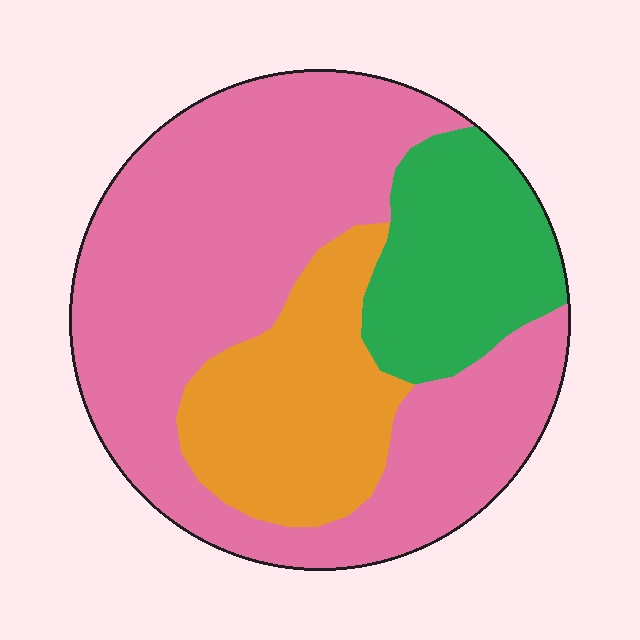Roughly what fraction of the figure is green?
Green covers around 20% of the figure.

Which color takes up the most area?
Pink, at roughly 60%.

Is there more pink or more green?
Pink.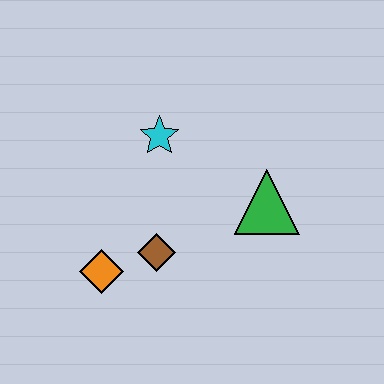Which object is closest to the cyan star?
The brown diamond is closest to the cyan star.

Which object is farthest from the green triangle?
The orange diamond is farthest from the green triangle.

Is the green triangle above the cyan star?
No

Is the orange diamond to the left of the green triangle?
Yes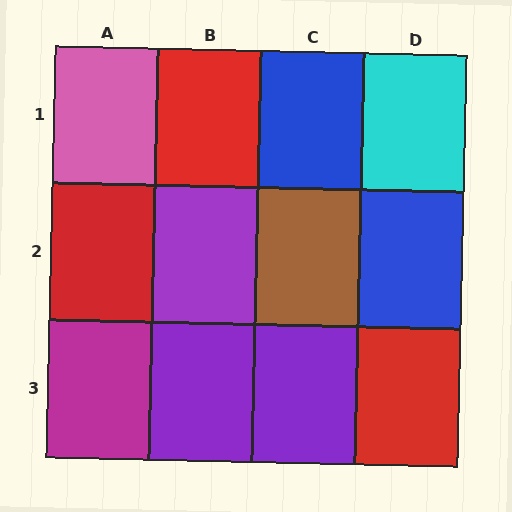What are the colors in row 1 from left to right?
Pink, red, blue, cyan.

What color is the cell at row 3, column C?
Purple.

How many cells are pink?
1 cell is pink.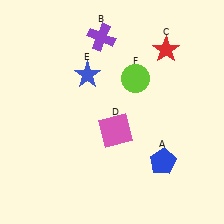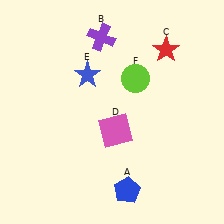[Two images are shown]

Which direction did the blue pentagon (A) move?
The blue pentagon (A) moved left.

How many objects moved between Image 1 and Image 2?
1 object moved between the two images.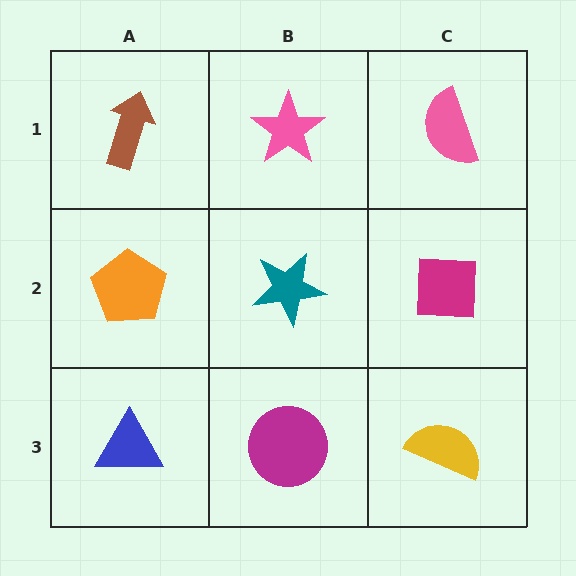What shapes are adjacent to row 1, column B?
A teal star (row 2, column B), a brown arrow (row 1, column A), a pink semicircle (row 1, column C).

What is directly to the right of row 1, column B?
A pink semicircle.